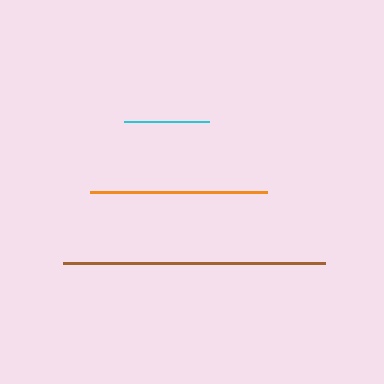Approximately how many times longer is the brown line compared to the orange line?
The brown line is approximately 1.5 times the length of the orange line.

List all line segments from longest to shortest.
From longest to shortest: brown, orange, cyan.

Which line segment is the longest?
The brown line is the longest at approximately 261 pixels.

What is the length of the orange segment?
The orange segment is approximately 176 pixels long.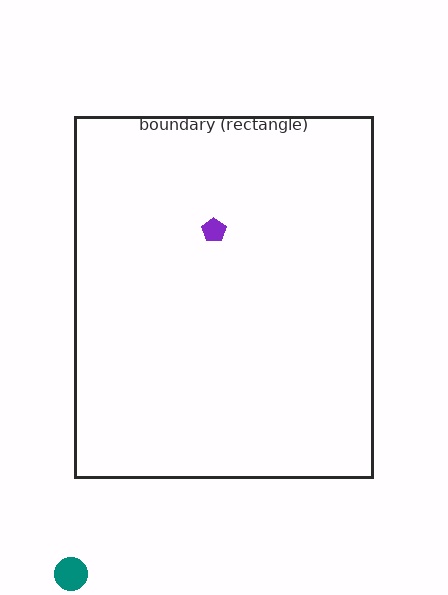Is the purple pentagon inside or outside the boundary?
Inside.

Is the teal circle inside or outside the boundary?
Outside.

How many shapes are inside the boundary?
1 inside, 1 outside.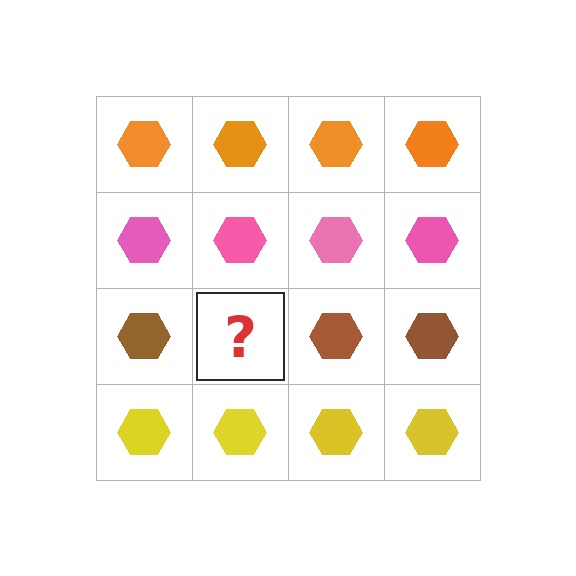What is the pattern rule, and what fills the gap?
The rule is that each row has a consistent color. The gap should be filled with a brown hexagon.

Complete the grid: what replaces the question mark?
The question mark should be replaced with a brown hexagon.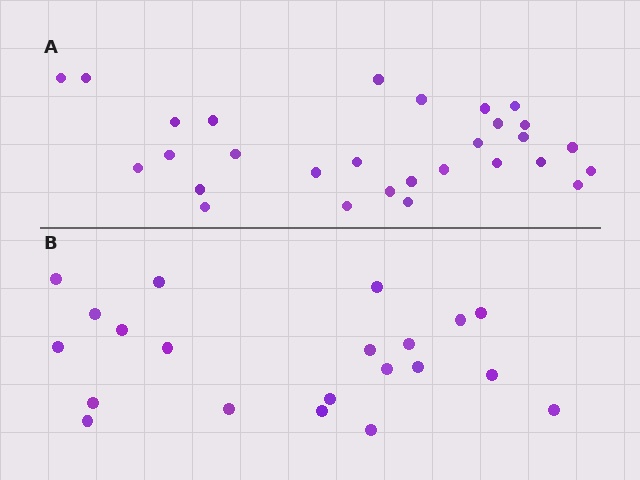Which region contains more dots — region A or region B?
Region A (the top region) has more dots.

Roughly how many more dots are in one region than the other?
Region A has roughly 8 or so more dots than region B.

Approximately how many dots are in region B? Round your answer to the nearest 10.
About 20 dots. (The exact count is 21, which rounds to 20.)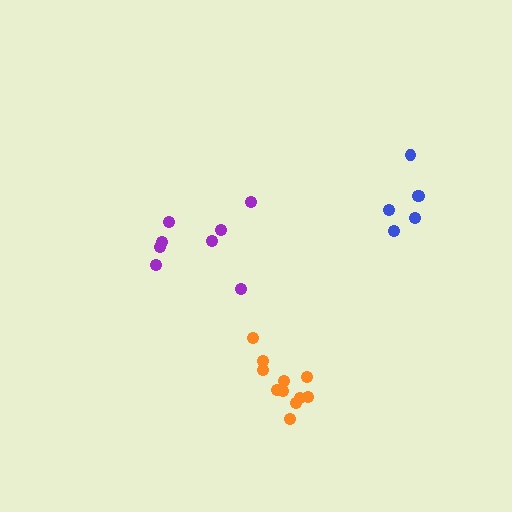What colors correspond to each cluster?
The clusters are colored: purple, orange, blue.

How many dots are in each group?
Group 1: 8 dots, Group 2: 11 dots, Group 3: 6 dots (25 total).